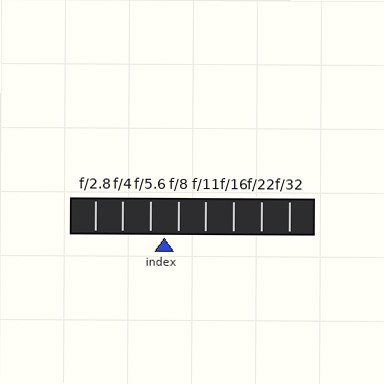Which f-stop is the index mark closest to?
The index mark is closest to f/8.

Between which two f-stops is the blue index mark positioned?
The index mark is between f/5.6 and f/8.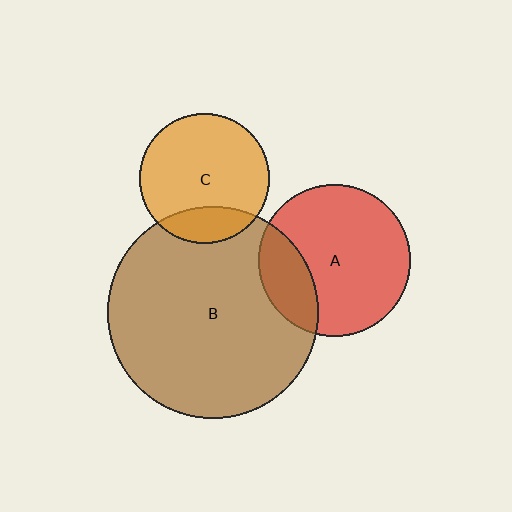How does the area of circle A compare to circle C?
Approximately 1.4 times.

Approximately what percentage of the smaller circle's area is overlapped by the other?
Approximately 25%.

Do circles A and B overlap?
Yes.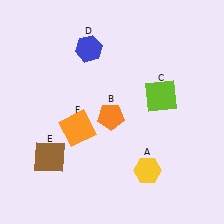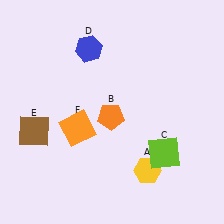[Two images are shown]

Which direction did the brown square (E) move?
The brown square (E) moved up.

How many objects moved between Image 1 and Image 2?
2 objects moved between the two images.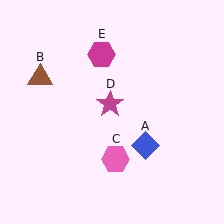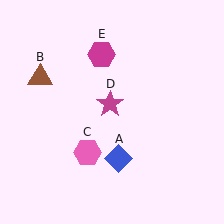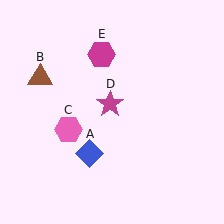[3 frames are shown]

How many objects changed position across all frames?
2 objects changed position: blue diamond (object A), pink hexagon (object C).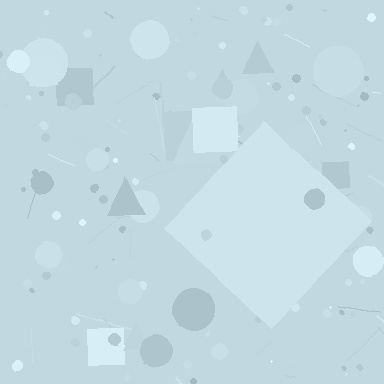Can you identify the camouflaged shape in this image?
The camouflaged shape is a diamond.